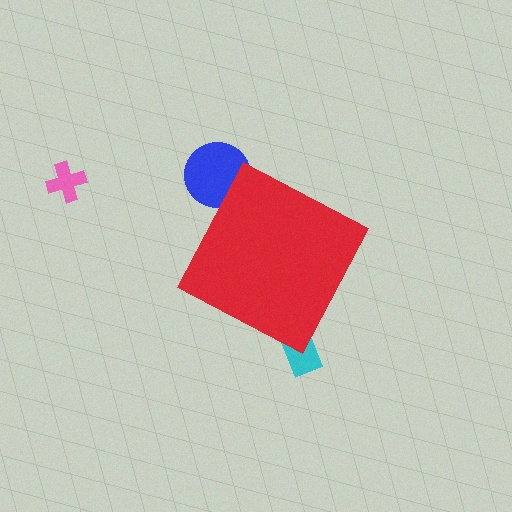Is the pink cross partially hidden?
No, the pink cross is fully visible.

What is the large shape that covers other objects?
A red diamond.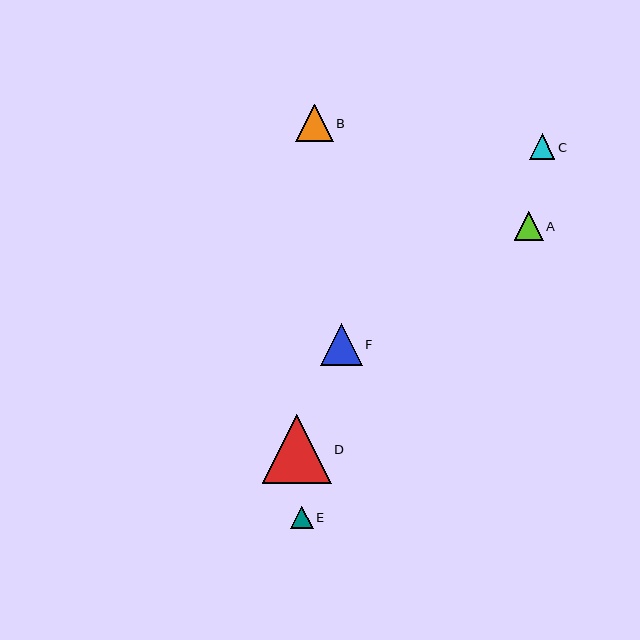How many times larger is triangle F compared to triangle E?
Triangle F is approximately 1.9 times the size of triangle E.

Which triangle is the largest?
Triangle D is the largest with a size of approximately 69 pixels.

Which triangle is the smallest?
Triangle E is the smallest with a size of approximately 22 pixels.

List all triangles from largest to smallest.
From largest to smallest: D, F, B, A, C, E.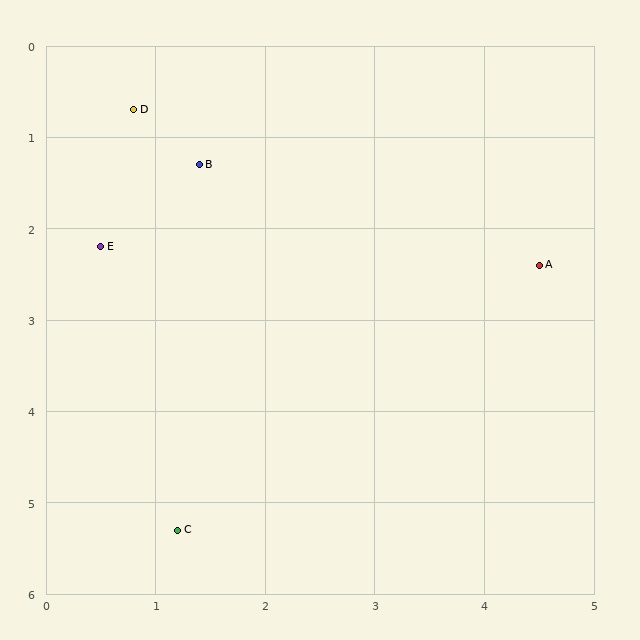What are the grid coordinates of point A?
Point A is at approximately (4.5, 2.4).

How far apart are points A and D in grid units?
Points A and D are about 4.1 grid units apart.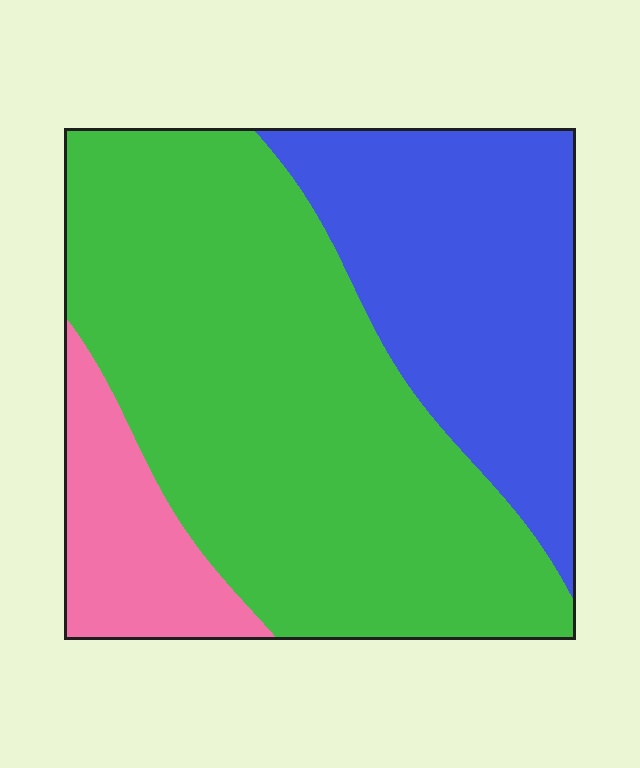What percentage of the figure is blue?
Blue takes up about one third (1/3) of the figure.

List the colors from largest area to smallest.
From largest to smallest: green, blue, pink.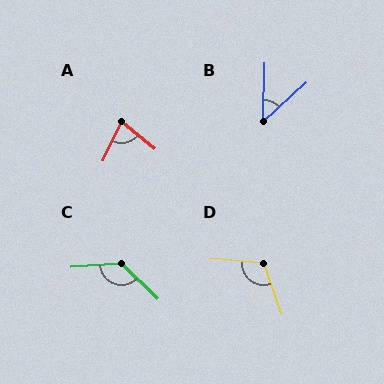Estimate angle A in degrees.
Approximately 76 degrees.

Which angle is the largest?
C, at approximately 132 degrees.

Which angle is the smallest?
B, at approximately 46 degrees.